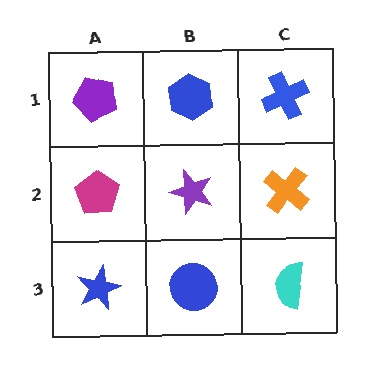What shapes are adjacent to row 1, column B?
A purple star (row 2, column B), a purple pentagon (row 1, column A), a blue cross (row 1, column C).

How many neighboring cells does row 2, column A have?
3.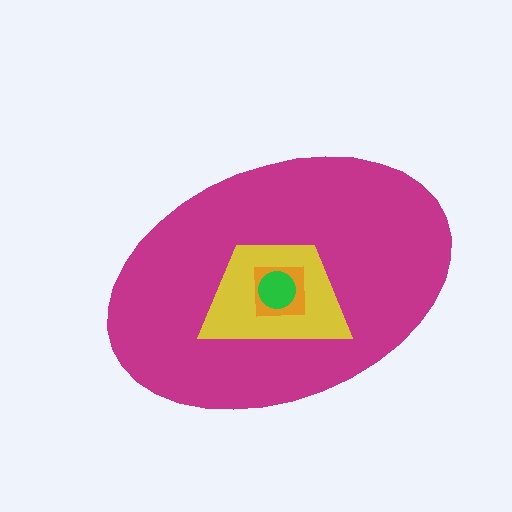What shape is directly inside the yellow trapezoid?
The orange square.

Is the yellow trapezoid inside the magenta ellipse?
Yes.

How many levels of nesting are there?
4.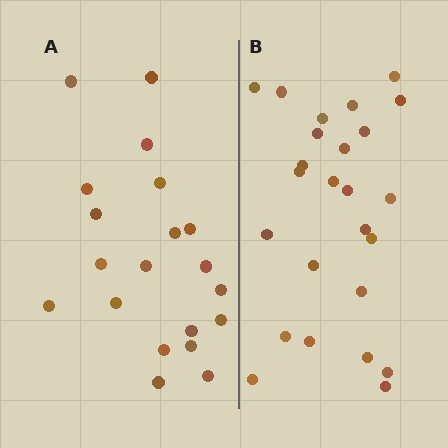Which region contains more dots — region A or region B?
Region B (the right region) has more dots.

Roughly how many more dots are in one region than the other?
Region B has about 5 more dots than region A.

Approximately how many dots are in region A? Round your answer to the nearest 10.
About 20 dots.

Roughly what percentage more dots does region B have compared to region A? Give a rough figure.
About 25% more.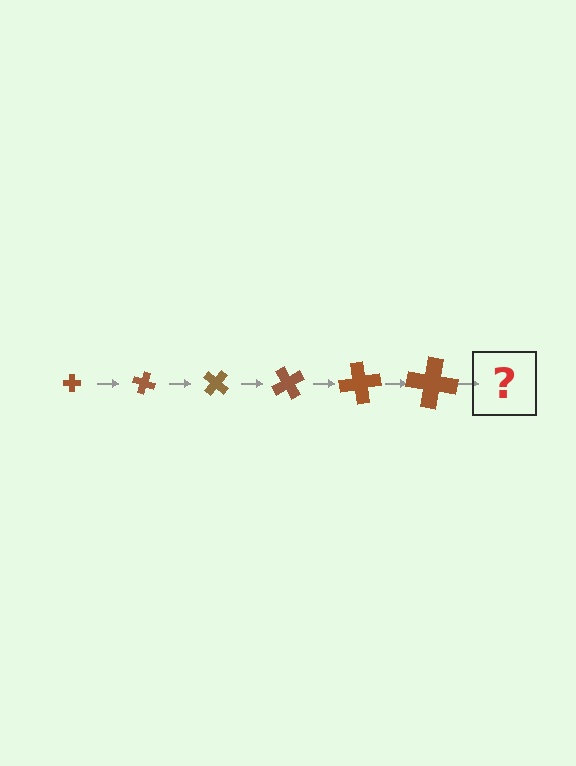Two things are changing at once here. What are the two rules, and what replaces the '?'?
The two rules are that the cross grows larger each step and it rotates 20 degrees each step. The '?' should be a cross, larger than the previous one and rotated 120 degrees from the start.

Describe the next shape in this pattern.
It should be a cross, larger than the previous one and rotated 120 degrees from the start.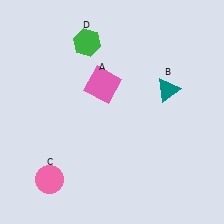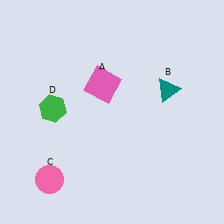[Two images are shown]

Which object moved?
The green hexagon (D) moved down.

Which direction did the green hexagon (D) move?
The green hexagon (D) moved down.